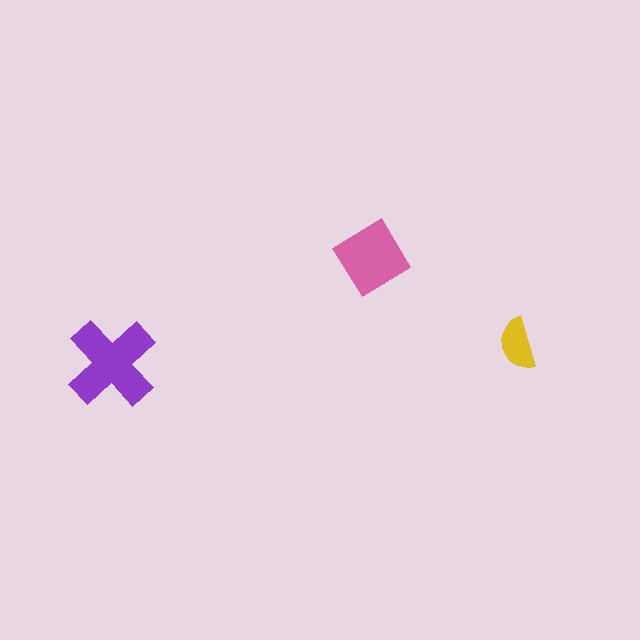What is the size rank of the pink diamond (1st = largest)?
2nd.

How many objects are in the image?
There are 3 objects in the image.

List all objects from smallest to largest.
The yellow semicircle, the pink diamond, the purple cross.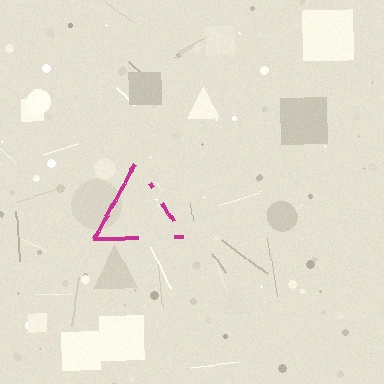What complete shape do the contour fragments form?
The contour fragments form a triangle.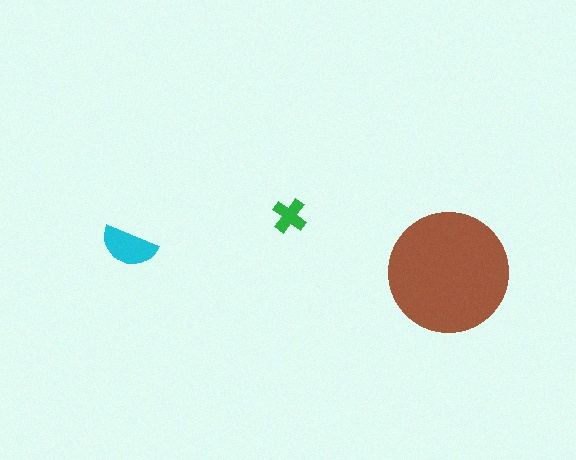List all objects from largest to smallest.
The brown circle, the cyan semicircle, the green cross.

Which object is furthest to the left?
The cyan semicircle is leftmost.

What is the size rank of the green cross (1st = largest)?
3rd.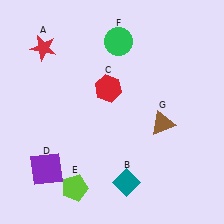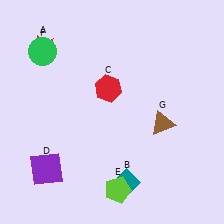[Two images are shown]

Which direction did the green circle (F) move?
The green circle (F) moved left.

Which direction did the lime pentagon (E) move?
The lime pentagon (E) moved right.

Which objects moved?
The objects that moved are: the lime pentagon (E), the green circle (F).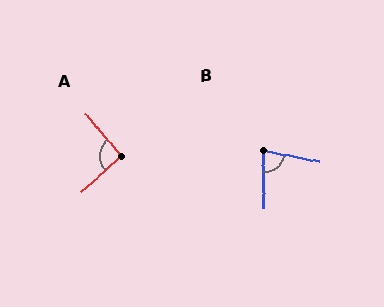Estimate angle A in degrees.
Approximately 92 degrees.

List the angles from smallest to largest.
B (78°), A (92°).